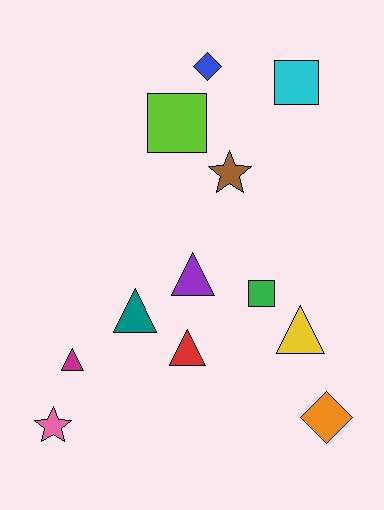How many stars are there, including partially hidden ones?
There are 2 stars.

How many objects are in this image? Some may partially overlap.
There are 12 objects.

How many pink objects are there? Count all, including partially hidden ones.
There is 1 pink object.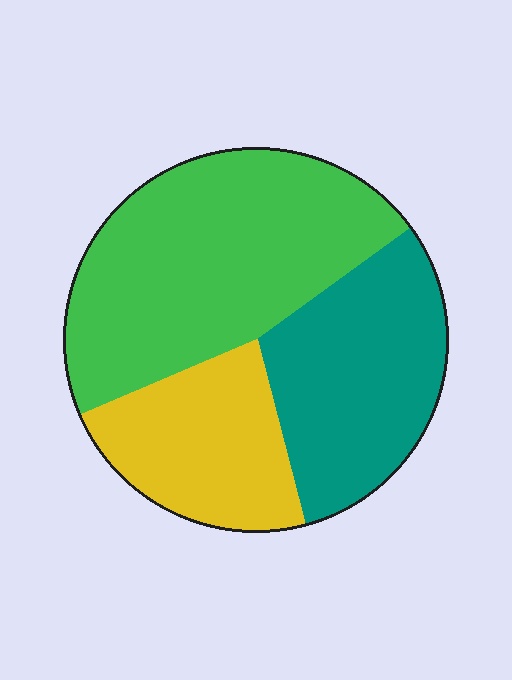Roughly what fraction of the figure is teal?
Teal covers roughly 30% of the figure.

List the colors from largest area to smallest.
From largest to smallest: green, teal, yellow.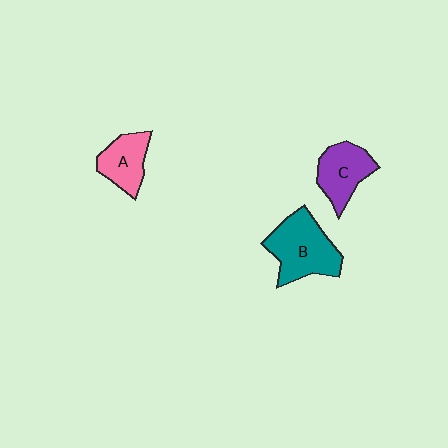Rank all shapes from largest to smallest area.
From largest to smallest: B (teal), C (purple), A (pink).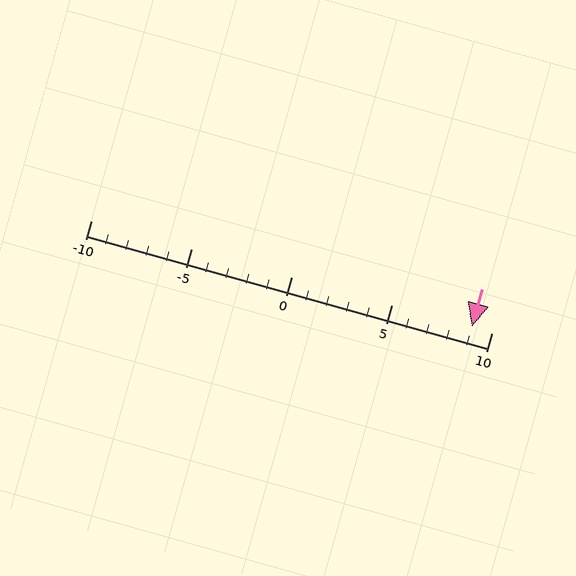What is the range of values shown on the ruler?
The ruler shows values from -10 to 10.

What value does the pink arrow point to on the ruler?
The pink arrow points to approximately 9.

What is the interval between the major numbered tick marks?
The major tick marks are spaced 5 units apart.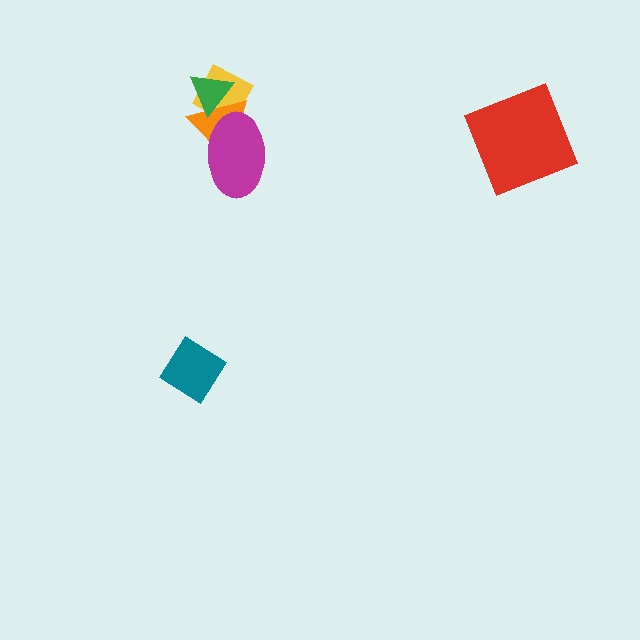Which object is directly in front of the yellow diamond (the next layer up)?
The orange triangle is directly in front of the yellow diamond.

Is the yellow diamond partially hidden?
Yes, it is partially covered by another shape.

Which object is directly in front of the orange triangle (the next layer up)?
The magenta ellipse is directly in front of the orange triangle.